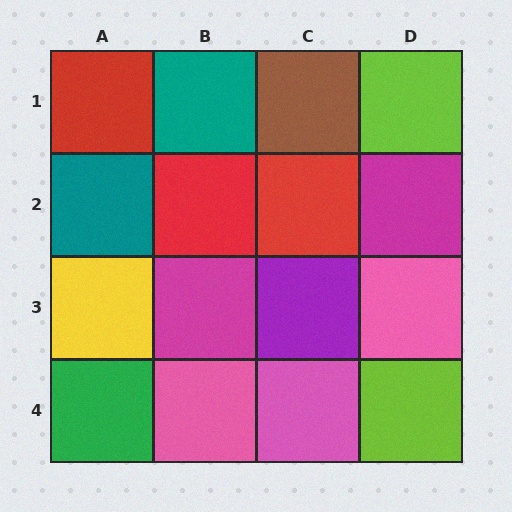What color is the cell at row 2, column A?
Teal.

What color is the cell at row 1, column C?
Brown.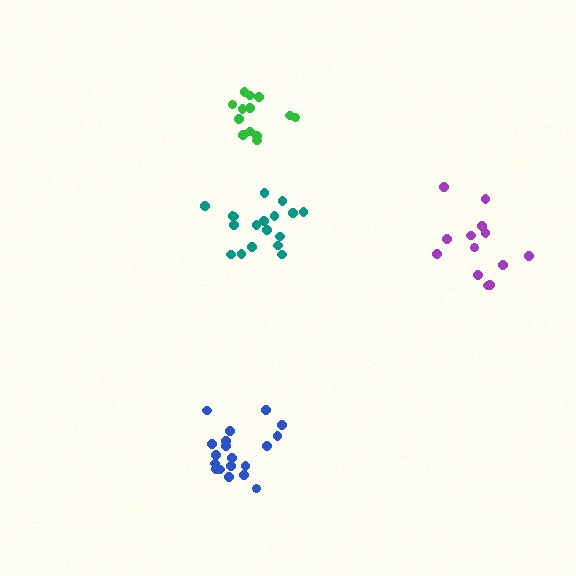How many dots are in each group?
Group 1: 13 dots, Group 2: 19 dots, Group 3: 13 dots, Group 4: 18 dots (63 total).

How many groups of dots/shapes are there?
There are 4 groups.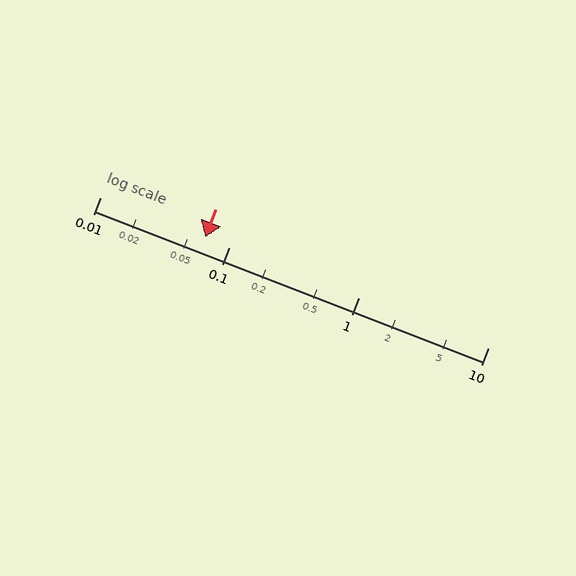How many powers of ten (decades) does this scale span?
The scale spans 3 decades, from 0.01 to 10.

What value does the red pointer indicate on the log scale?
The pointer indicates approximately 0.065.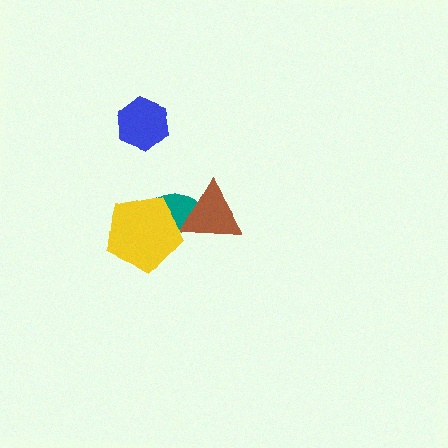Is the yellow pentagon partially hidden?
No, no other shape covers it.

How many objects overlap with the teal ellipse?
2 objects overlap with the teal ellipse.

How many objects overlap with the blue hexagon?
0 objects overlap with the blue hexagon.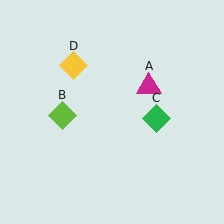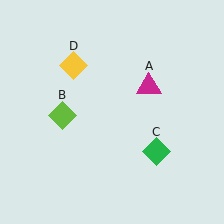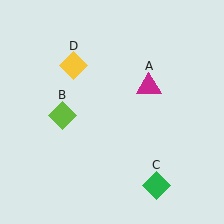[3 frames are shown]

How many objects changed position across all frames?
1 object changed position: green diamond (object C).